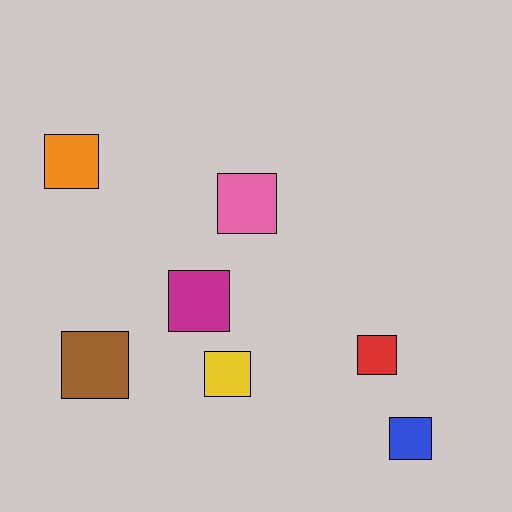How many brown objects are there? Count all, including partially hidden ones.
There is 1 brown object.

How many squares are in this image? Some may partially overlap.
There are 7 squares.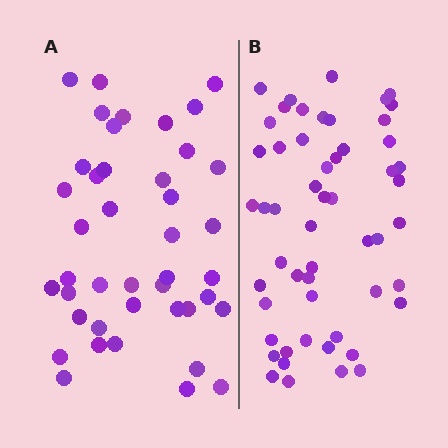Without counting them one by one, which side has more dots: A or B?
Region B (the right region) has more dots.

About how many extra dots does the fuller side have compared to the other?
Region B has roughly 12 or so more dots than region A.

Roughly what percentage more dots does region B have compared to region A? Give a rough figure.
About 30% more.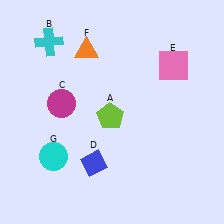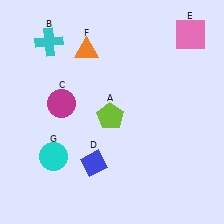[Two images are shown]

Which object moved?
The pink square (E) moved up.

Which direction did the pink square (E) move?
The pink square (E) moved up.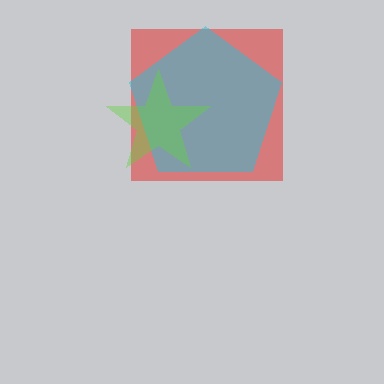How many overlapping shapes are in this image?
There are 3 overlapping shapes in the image.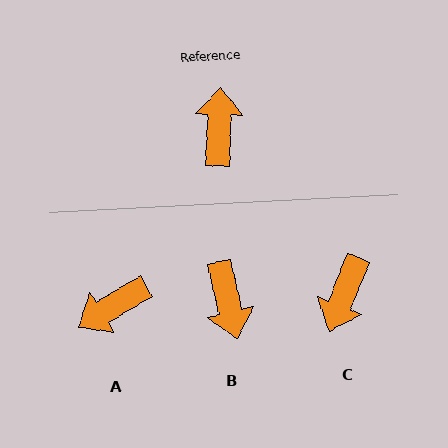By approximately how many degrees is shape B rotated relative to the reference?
Approximately 165 degrees clockwise.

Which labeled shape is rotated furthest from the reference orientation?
B, about 165 degrees away.